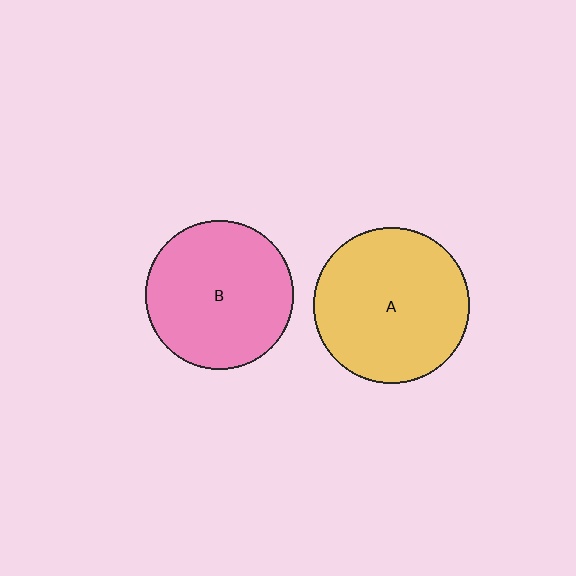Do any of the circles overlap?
No, none of the circles overlap.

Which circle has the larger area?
Circle A (yellow).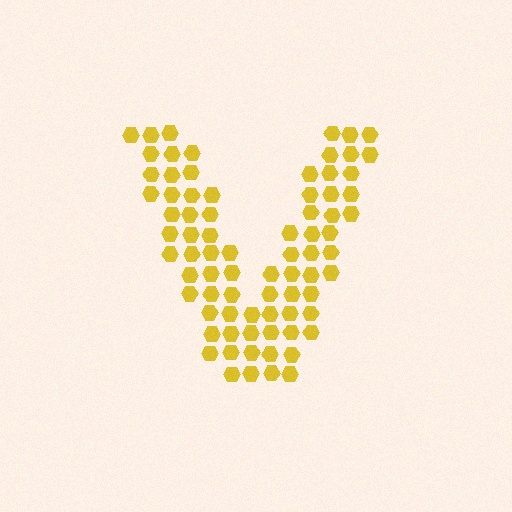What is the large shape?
The large shape is the letter V.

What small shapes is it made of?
It is made of small hexagons.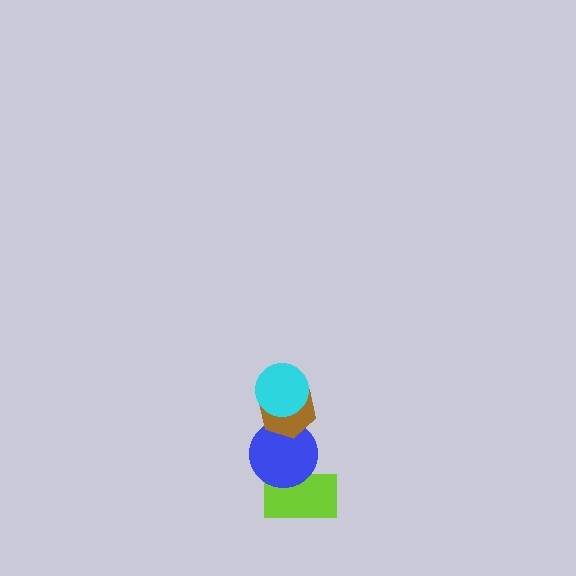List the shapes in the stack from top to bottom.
From top to bottom: the cyan circle, the brown hexagon, the blue circle, the lime rectangle.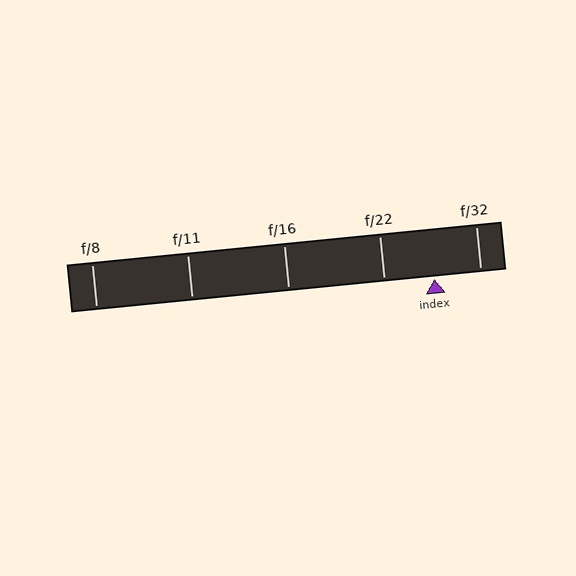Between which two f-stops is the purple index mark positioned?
The index mark is between f/22 and f/32.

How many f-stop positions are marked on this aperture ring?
There are 5 f-stop positions marked.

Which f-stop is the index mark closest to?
The index mark is closest to f/32.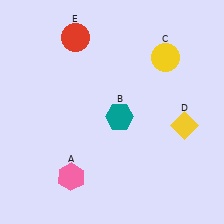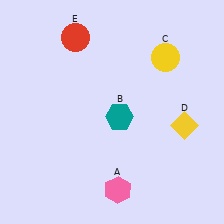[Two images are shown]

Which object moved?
The pink hexagon (A) moved right.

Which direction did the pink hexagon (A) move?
The pink hexagon (A) moved right.